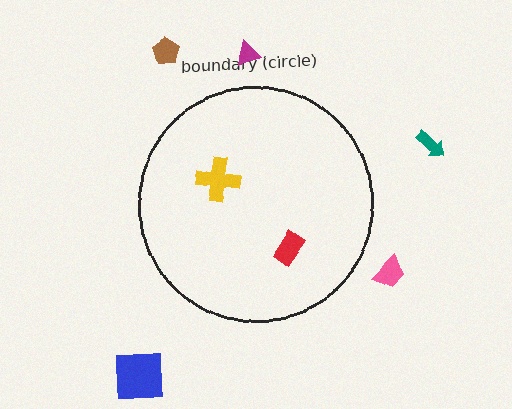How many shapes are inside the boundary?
2 inside, 5 outside.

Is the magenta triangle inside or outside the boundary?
Outside.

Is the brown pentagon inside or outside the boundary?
Outside.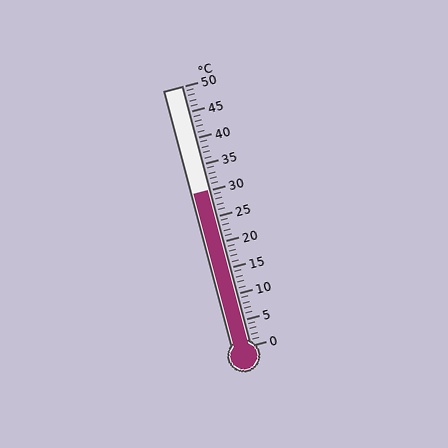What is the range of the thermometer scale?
The thermometer scale ranges from 0°C to 50°C.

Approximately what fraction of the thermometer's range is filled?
The thermometer is filled to approximately 60% of its range.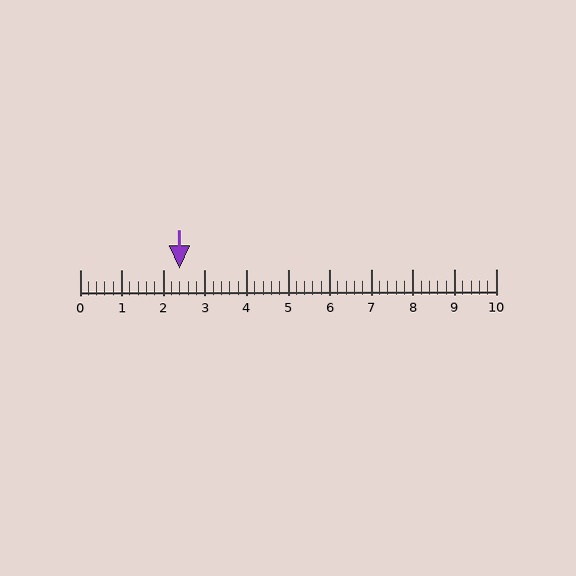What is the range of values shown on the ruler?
The ruler shows values from 0 to 10.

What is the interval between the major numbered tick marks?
The major tick marks are spaced 1 units apart.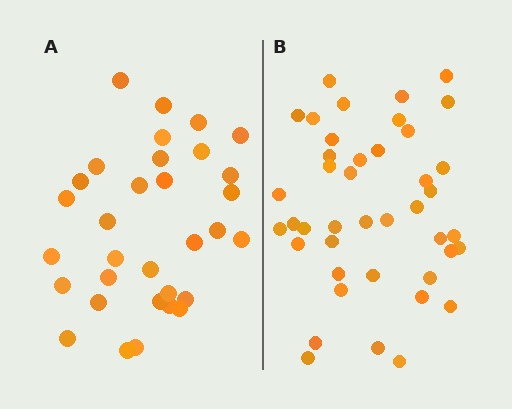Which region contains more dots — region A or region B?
Region B (the right region) has more dots.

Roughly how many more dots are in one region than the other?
Region B has roughly 10 or so more dots than region A.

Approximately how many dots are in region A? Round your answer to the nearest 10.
About 30 dots. (The exact count is 32, which rounds to 30.)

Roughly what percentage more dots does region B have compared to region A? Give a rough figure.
About 30% more.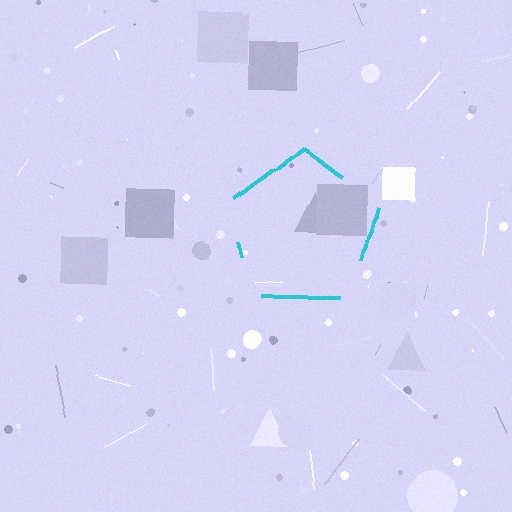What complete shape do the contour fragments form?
The contour fragments form a pentagon.